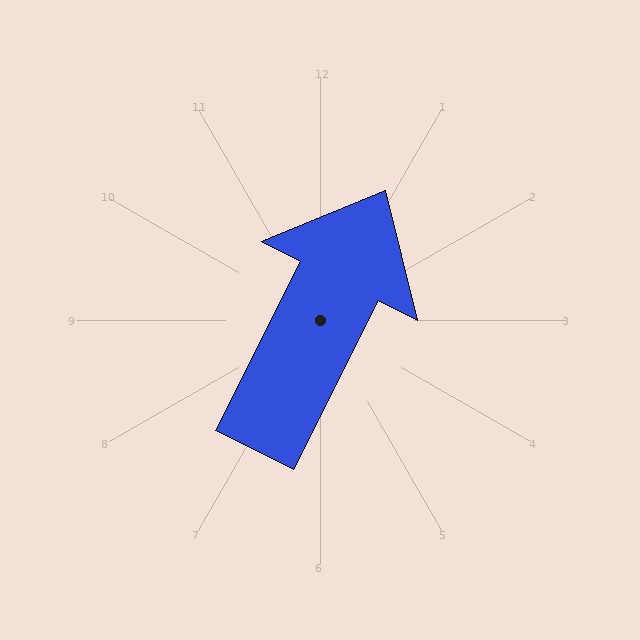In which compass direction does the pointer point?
Northeast.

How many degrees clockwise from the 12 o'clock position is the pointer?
Approximately 27 degrees.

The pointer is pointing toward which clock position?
Roughly 1 o'clock.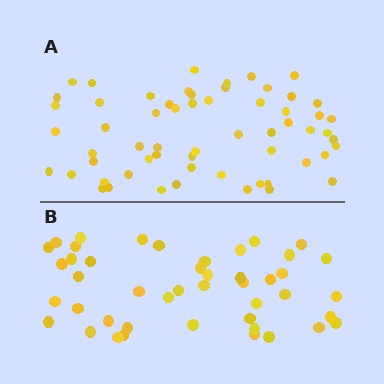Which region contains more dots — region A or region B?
Region A (the top region) has more dots.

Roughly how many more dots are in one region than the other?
Region A has approximately 15 more dots than region B.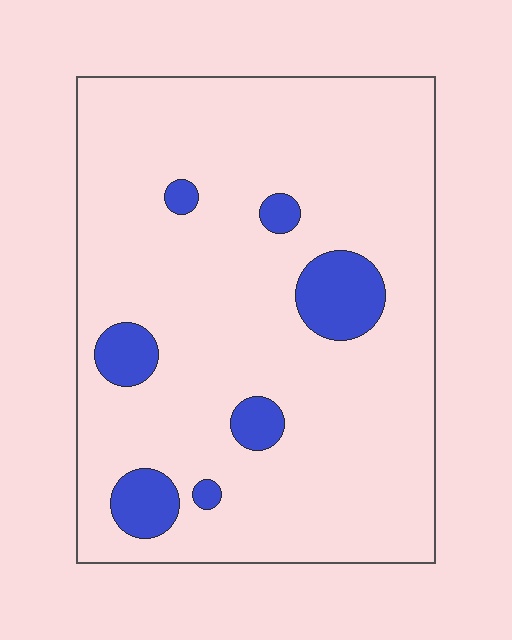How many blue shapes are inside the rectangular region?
7.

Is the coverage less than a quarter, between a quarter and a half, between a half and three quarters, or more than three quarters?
Less than a quarter.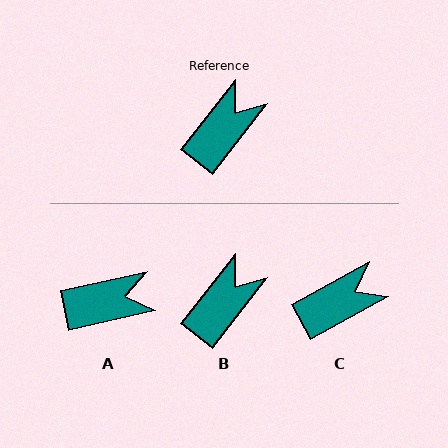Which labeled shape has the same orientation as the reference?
B.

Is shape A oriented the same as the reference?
No, it is off by about 39 degrees.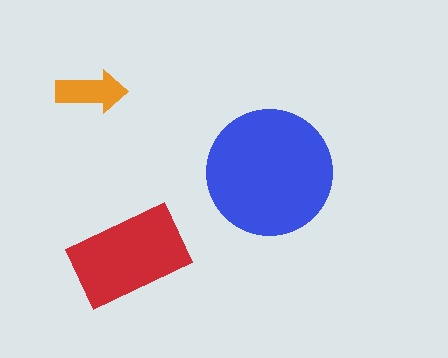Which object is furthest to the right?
The blue circle is rightmost.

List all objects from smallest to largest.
The orange arrow, the red rectangle, the blue circle.